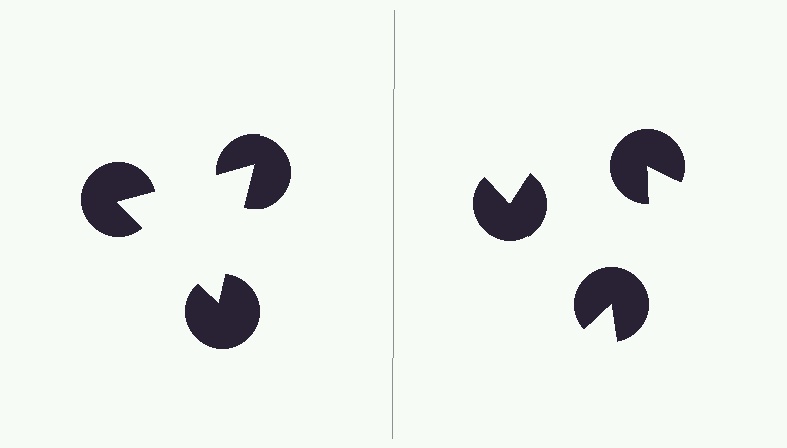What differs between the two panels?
The pac-man discs are positioned identically on both sides; only the wedge orientations differ. On the left they align to a triangle; on the right they are misaligned.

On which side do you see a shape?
An illusory triangle appears on the left side. On the right side the wedge cuts are rotated, so no coherent shape forms.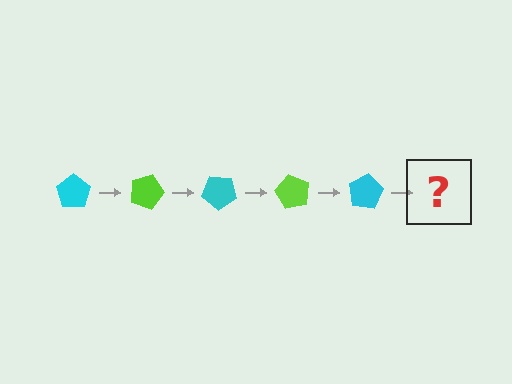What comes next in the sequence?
The next element should be a lime pentagon, rotated 100 degrees from the start.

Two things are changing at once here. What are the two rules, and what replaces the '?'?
The two rules are that it rotates 20 degrees each step and the color cycles through cyan and lime. The '?' should be a lime pentagon, rotated 100 degrees from the start.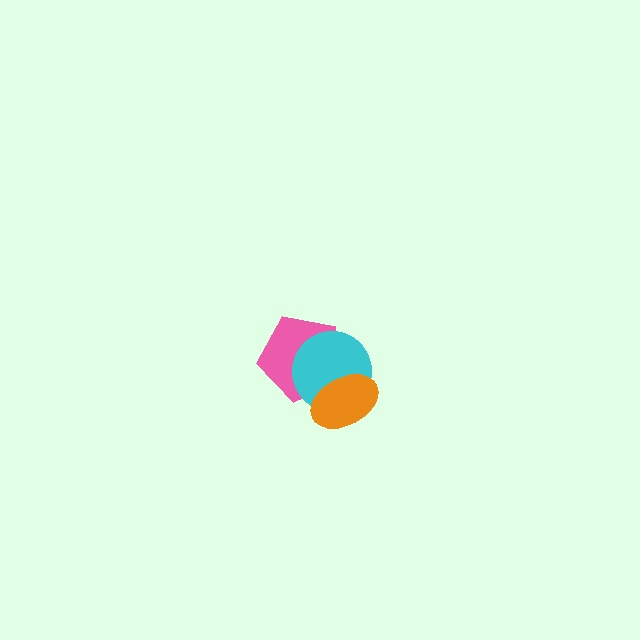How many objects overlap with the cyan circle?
2 objects overlap with the cyan circle.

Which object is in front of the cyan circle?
The orange ellipse is in front of the cyan circle.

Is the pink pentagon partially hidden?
Yes, it is partially covered by another shape.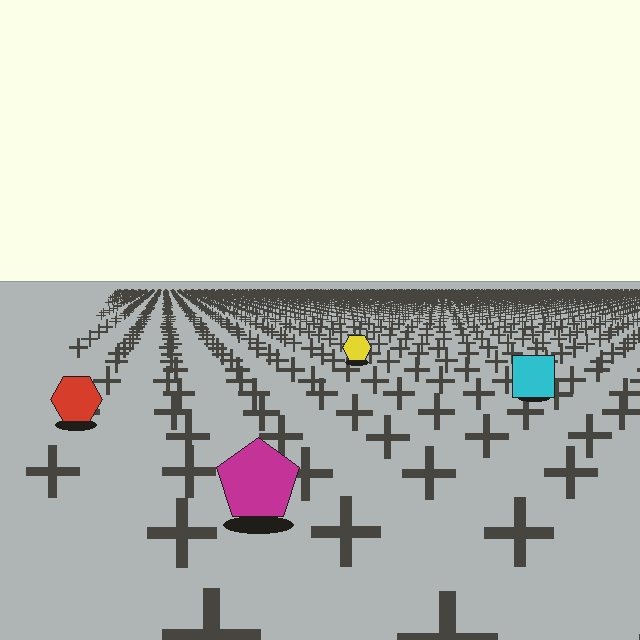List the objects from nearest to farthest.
From nearest to farthest: the magenta pentagon, the red hexagon, the cyan square, the yellow hexagon.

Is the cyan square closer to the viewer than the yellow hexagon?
Yes. The cyan square is closer — you can tell from the texture gradient: the ground texture is coarser near it.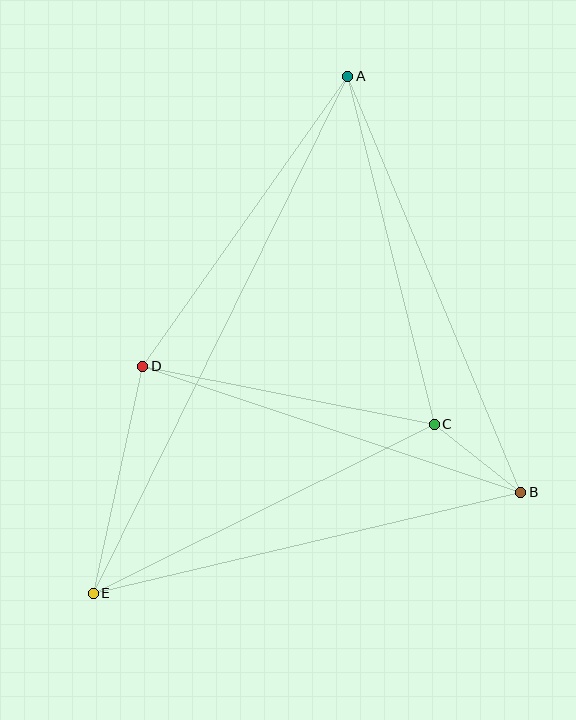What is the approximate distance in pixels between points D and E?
The distance between D and E is approximately 232 pixels.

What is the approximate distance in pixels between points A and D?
The distance between A and D is approximately 355 pixels.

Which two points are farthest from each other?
Points A and E are farthest from each other.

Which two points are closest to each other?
Points B and C are closest to each other.